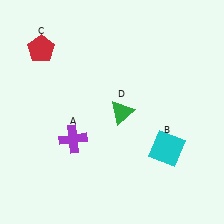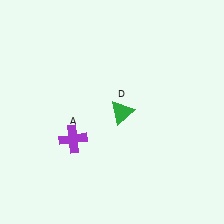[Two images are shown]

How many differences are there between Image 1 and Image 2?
There are 2 differences between the two images.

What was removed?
The cyan square (B), the red pentagon (C) were removed in Image 2.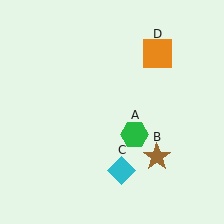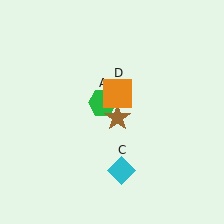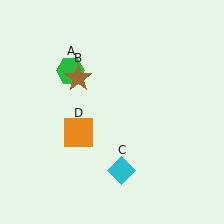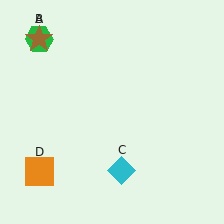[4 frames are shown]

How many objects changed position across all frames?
3 objects changed position: green hexagon (object A), brown star (object B), orange square (object D).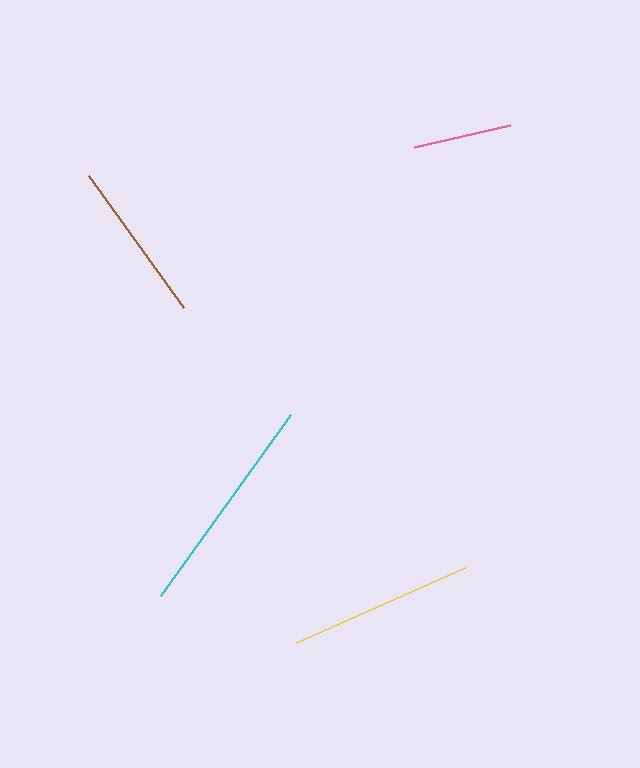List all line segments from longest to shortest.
From longest to shortest: cyan, yellow, brown, pink.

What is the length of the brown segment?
The brown segment is approximately 164 pixels long.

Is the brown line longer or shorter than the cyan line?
The cyan line is longer than the brown line.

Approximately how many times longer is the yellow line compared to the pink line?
The yellow line is approximately 1.9 times the length of the pink line.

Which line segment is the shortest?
The pink line is the shortest at approximately 98 pixels.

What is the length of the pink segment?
The pink segment is approximately 98 pixels long.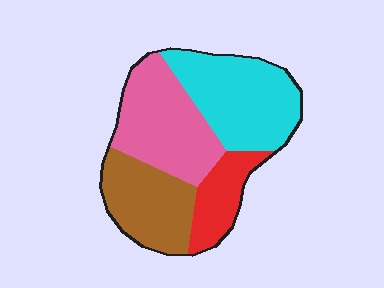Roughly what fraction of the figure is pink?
Pink takes up about one third (1/3) of the figure.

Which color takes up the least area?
Red, at roughly 15%.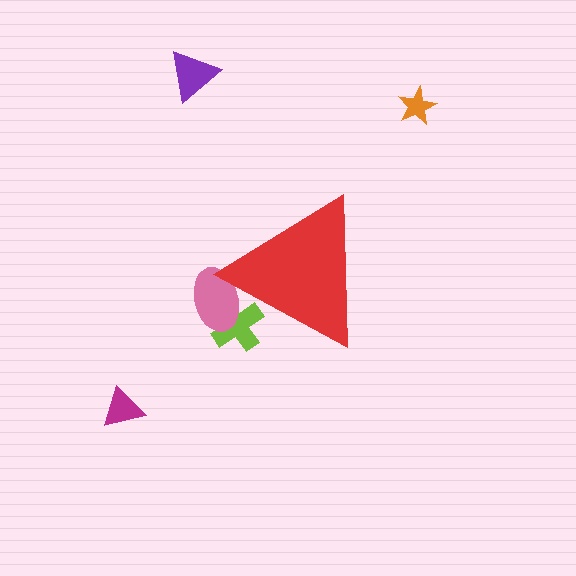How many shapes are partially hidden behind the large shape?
2 shapes are partially hidden.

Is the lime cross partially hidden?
Yes, the lime cross is partially hidden behind the red triangle.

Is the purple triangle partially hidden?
No, the purple triangle is fully visible.